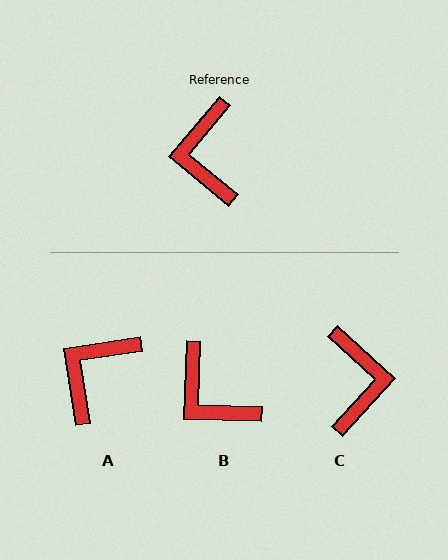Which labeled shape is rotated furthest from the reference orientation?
C, about 177 degrees away.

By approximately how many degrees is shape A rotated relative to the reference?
Approximately 41 degrees clockwise.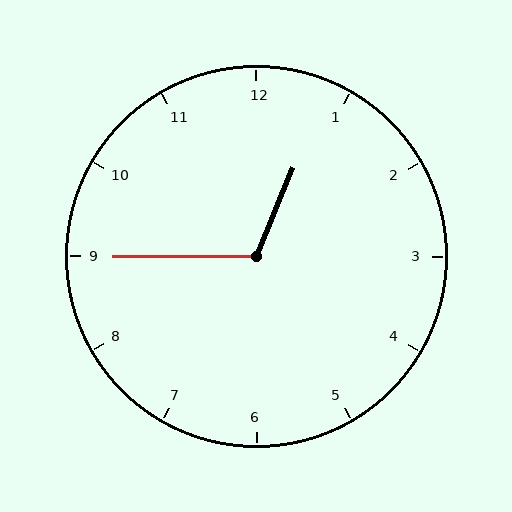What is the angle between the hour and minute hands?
Approximately 112 degrees.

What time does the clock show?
12:45.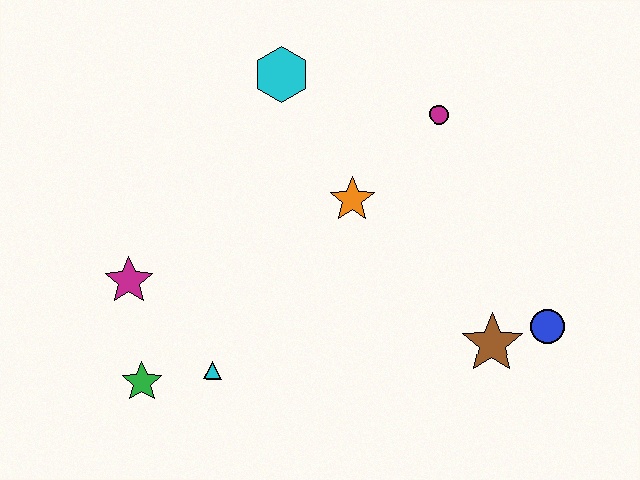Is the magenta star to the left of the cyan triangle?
Yes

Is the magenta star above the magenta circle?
No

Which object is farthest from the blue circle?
The magenta star is farthest from the blue circle.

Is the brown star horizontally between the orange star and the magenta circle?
No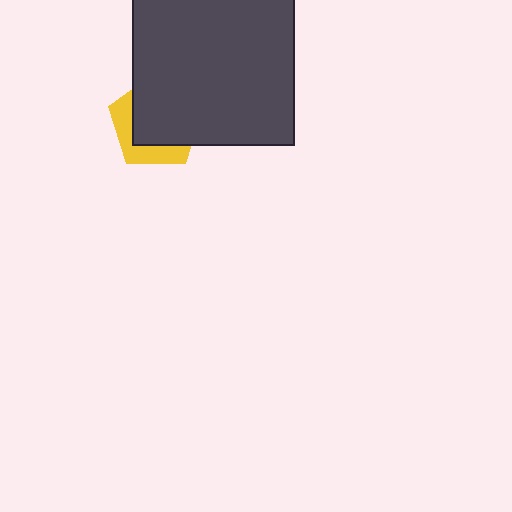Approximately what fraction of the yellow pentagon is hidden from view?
Roughly 66% of the yellow pentagon is hidden behind the dark gray square.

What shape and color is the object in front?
The object in front is a dark gray square.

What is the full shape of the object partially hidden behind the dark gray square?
The partially hidden object is a yellow pentagon.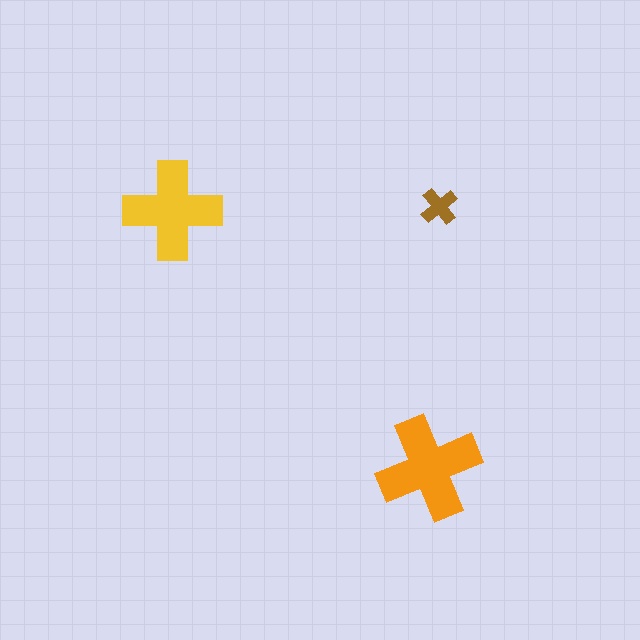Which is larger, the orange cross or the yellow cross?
The orange one.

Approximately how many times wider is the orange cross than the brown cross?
About 3 times wider.